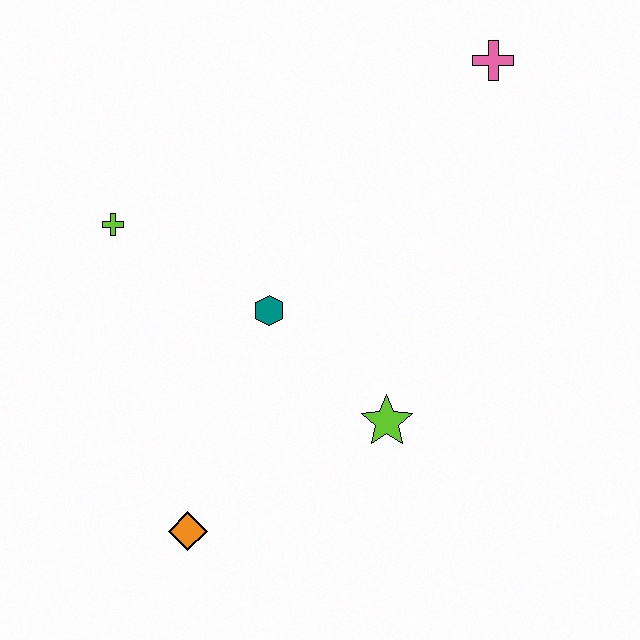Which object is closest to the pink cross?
The teal hexagon is closest to the pink cross.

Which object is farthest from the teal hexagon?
The pink cross is farthest from the teal hexagon.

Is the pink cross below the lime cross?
No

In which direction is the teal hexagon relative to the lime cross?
The teal hexagon is to the right of the lime cross.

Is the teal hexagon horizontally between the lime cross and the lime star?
Yes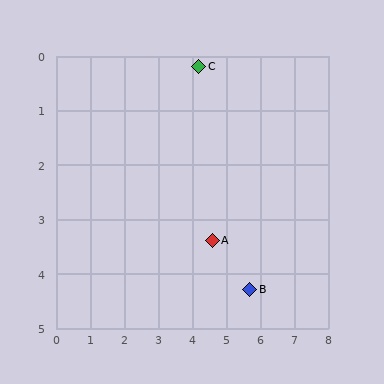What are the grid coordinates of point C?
Point C is at approximately (4.2, 0.2).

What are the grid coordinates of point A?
Point A is at approximately (4.6, 3.4).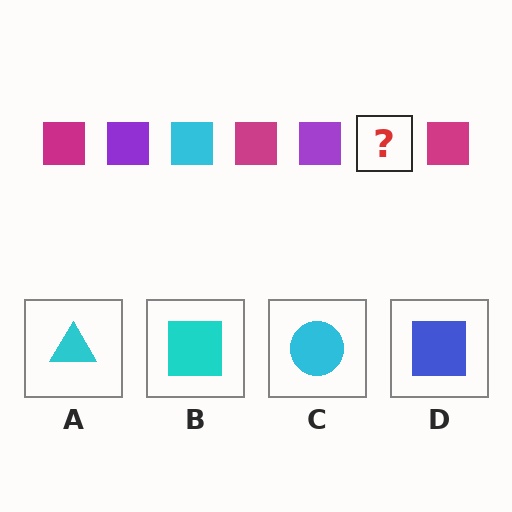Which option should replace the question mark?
Option B.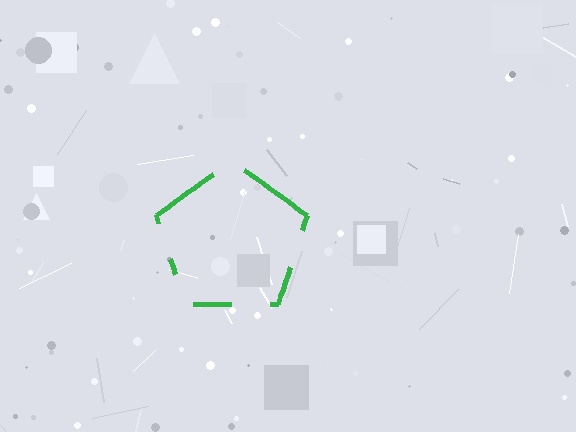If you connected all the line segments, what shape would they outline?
They would outline a pentagon.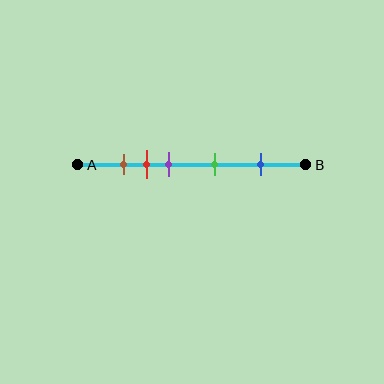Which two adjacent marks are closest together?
The brown and red marks are the closest adjacent pair.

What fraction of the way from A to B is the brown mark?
The brown mark is approximately 20% (0.2) of the way from A to B.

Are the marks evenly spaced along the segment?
No, the marks are not evenly spaced.